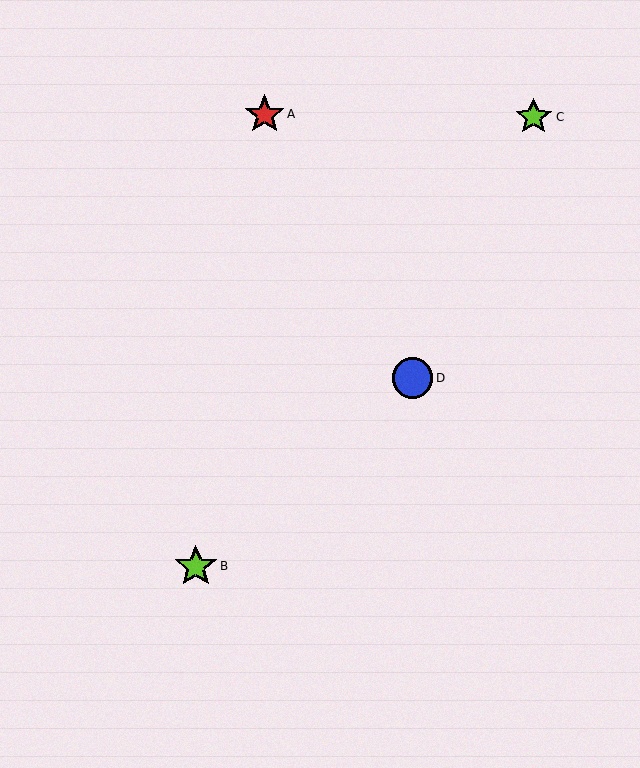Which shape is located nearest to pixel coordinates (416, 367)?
The blue circle (labeled D) at (413, 378) is nearest to that location.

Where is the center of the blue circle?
The center of the blue circle is at (413, 378).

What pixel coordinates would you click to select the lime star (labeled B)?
Click at (196, 567) to select the lime star B.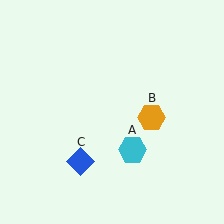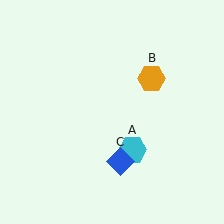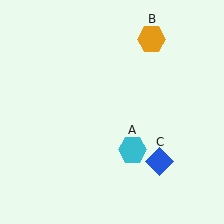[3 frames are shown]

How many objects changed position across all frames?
2 objects changed position: orange hexagon (object B), blue diamond (object C).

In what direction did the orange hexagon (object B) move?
The orange hexagon (object B) moved up.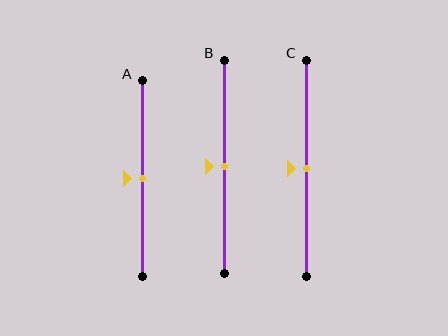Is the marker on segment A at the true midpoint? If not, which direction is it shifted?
Yes, the marker on segment A is at the true midpoint.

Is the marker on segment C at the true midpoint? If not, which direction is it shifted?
Yes, the marker on segment C is at the true midpoint.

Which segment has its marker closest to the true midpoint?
Segment A has its marker closest to the true midpoint.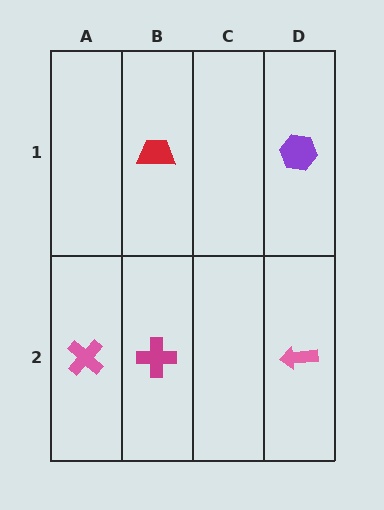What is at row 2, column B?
A magenta cross.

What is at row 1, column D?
A purple hexagon.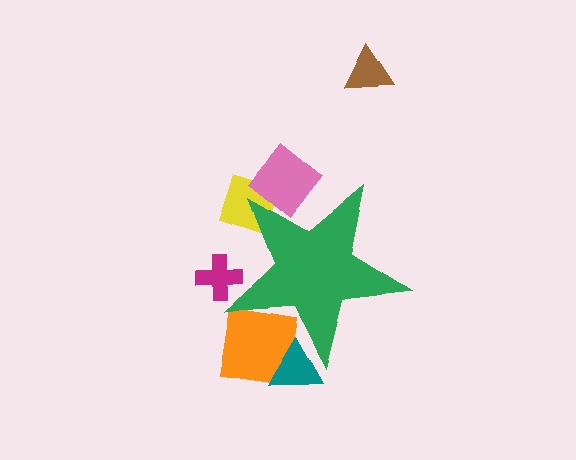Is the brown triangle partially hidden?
No, the brown triangle is fully visible.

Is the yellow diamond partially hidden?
Yes, the yellow diamond is partially hidden behind the green star.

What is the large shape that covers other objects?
A green star.